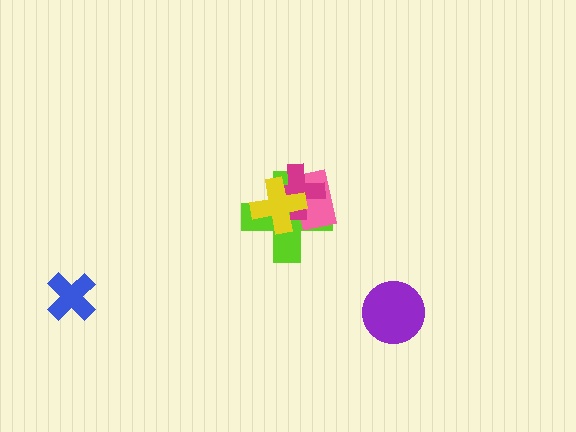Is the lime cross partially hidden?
Yes, it is partially covered by another shape.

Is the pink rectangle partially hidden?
Yes, it is partially covered by another shape.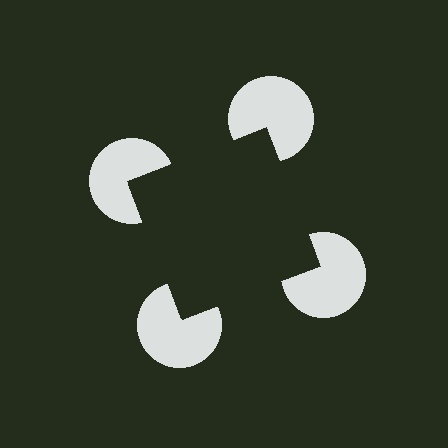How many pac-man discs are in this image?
There are 4 — one at each vertex of the illusory square.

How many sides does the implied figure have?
4 sides.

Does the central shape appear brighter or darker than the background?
It typically appears slightly darker than the background, even though no actual brightness change is drawn.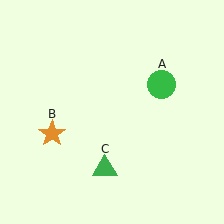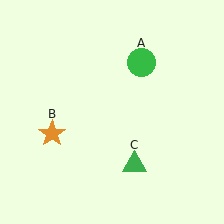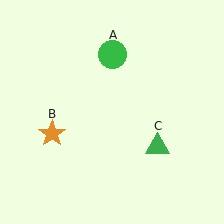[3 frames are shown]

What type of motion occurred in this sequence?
The green circle (object A), green triangle (object C) rotated counterclockwise around the center of the scene.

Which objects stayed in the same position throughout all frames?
Orange star (object B) remained stationary.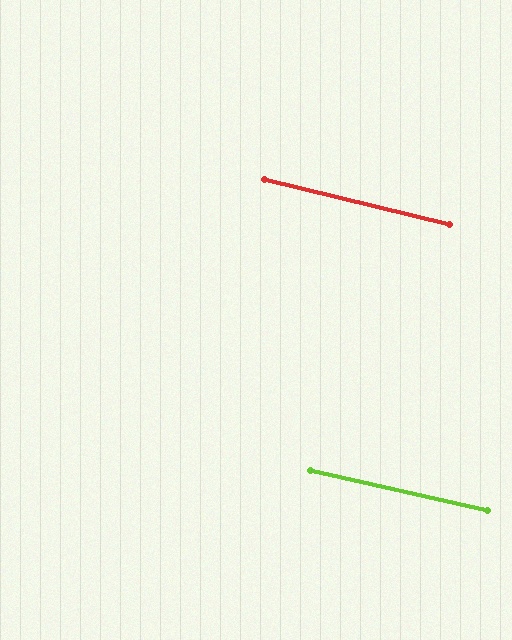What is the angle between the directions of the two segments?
Approximately 1 degree.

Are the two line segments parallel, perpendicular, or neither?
Parallel — their directions differ by only 1.2°.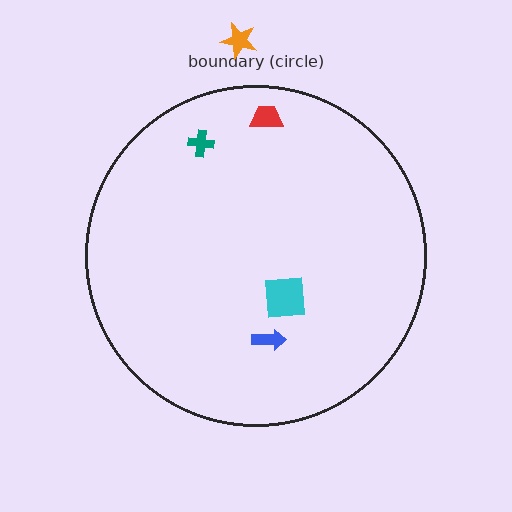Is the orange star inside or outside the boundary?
Outside.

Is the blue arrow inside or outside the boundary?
Inside.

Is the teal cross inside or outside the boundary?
Inside.